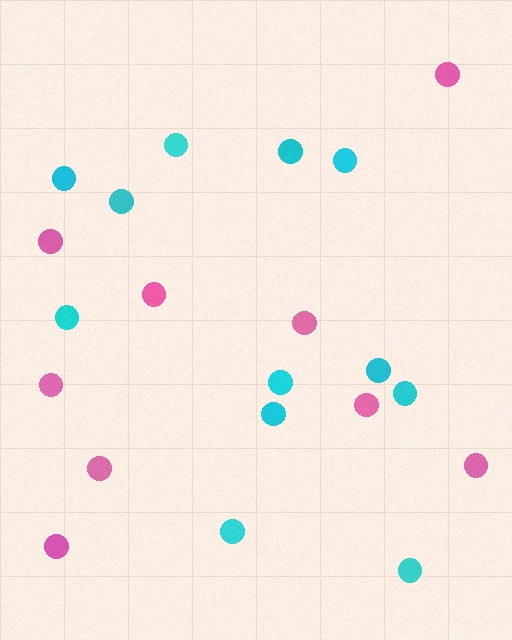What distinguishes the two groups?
There are 2 groups: one group of pink circles (9) and one group of cyan circles (12).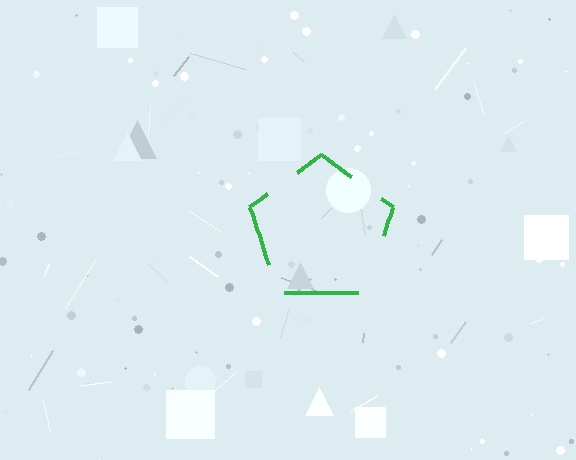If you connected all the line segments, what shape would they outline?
They would outline a pentagon.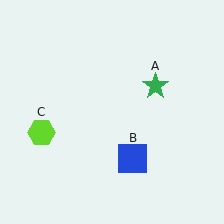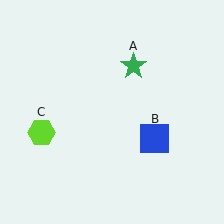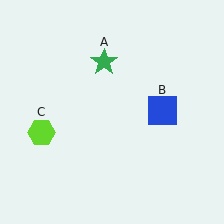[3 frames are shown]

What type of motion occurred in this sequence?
The green star (object A), blue square (object B) rotated counterclockwise around the center of the scene.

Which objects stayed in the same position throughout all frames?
Lime hexagon (object C) remained stationary.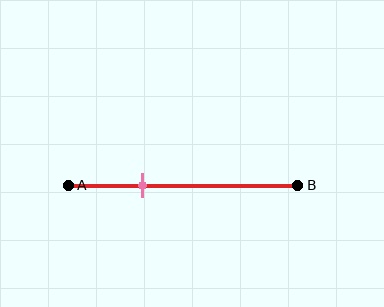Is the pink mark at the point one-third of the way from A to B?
Yes, the mark is approximately at the one-third point.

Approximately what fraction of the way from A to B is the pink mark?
The pink mark is approximately 30% of the way from A to B.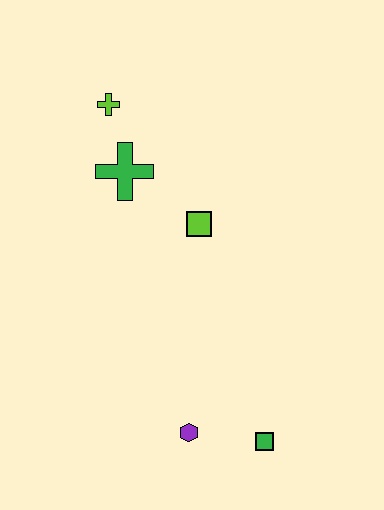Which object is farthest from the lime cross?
The green square is farthest from the lime cross.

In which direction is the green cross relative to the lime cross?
The green cross is below the lime cross.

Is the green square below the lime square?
Yes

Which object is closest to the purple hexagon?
The green square is closest to the purple hexagon.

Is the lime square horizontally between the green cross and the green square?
Yes